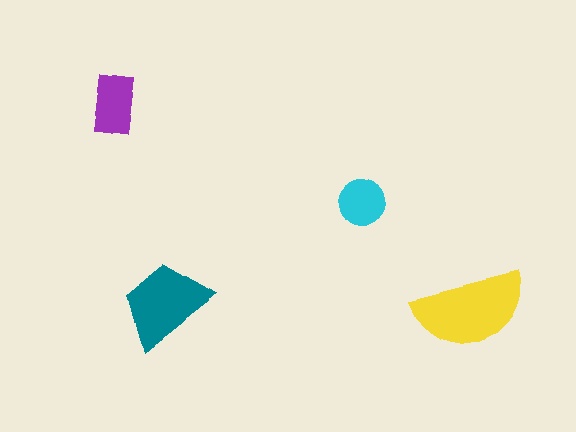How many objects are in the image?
There are 4 objects in the image.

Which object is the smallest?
The cyan circle.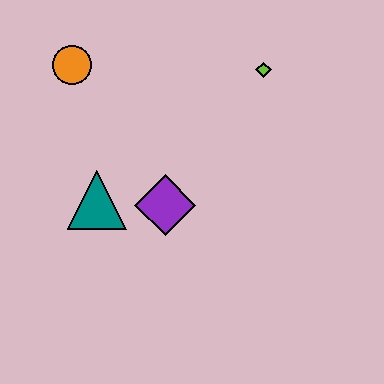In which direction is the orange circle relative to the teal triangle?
The orange circle is above the teal triangle.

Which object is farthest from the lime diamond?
The teal triangle is farthest from the lime diamond.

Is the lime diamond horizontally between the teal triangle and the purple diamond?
No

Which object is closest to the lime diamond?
The purple diamond is closest to the lime diamond.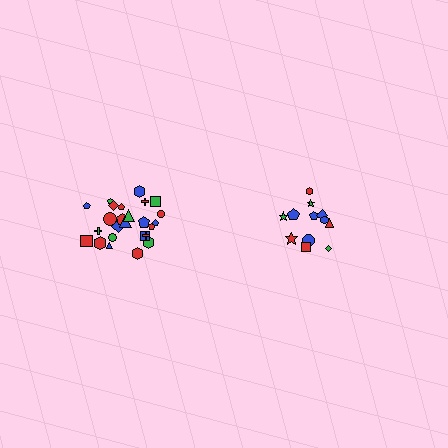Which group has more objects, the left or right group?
The left group.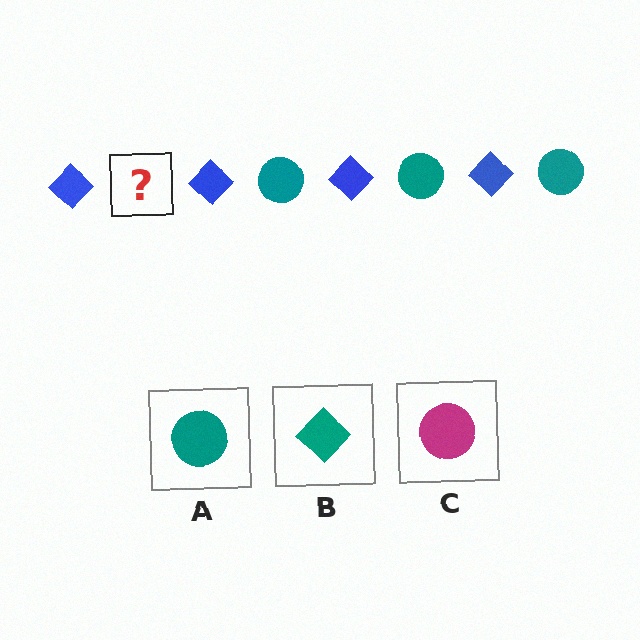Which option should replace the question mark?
Option A.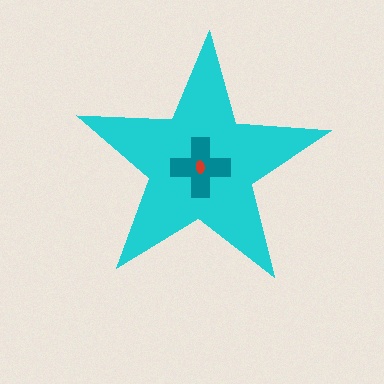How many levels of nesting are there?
3.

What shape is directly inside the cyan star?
The teal cross.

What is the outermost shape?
The cyan star.